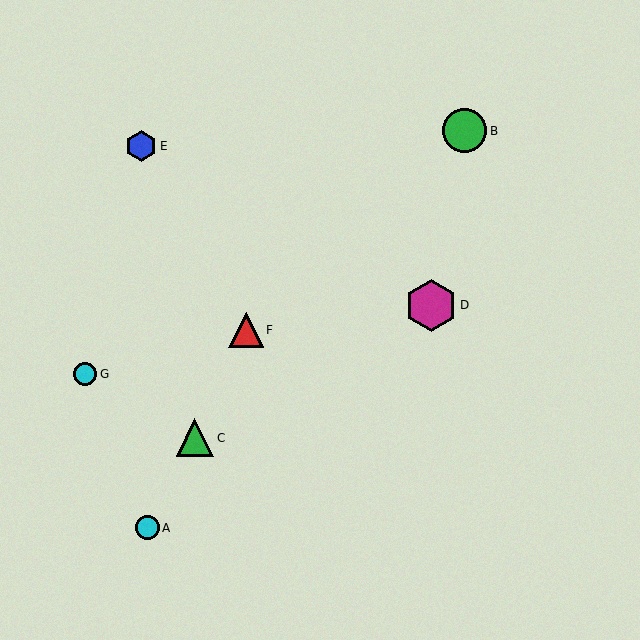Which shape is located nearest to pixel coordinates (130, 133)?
The blue hexagon (labeled E) at (141, 146) is nearest to that location.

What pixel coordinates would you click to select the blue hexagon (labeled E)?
Click at (141, 146) to select the blue hexagon E.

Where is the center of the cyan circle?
The center of the cyan circle is at (148, 528).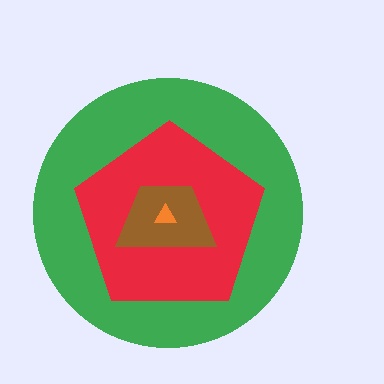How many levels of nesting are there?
4.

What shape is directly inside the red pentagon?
The brown trapezoid.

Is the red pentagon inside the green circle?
Yes.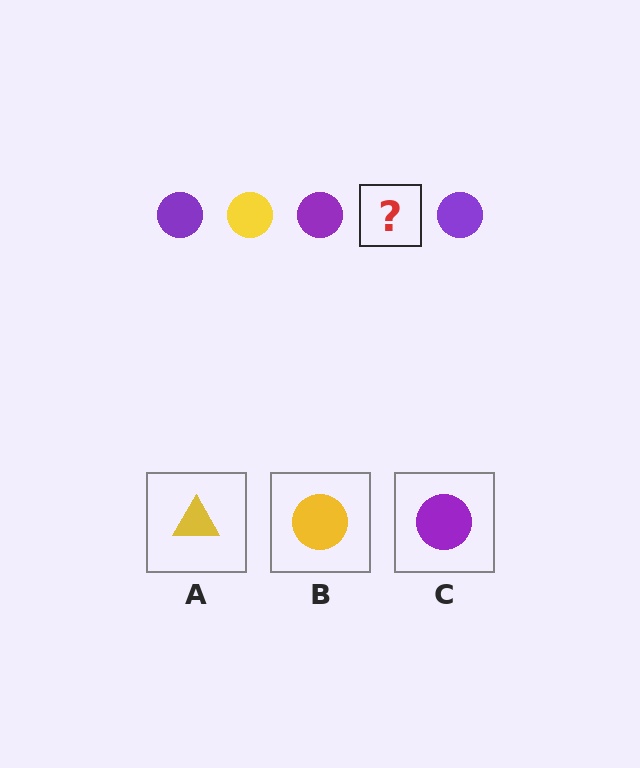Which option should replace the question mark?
Option B.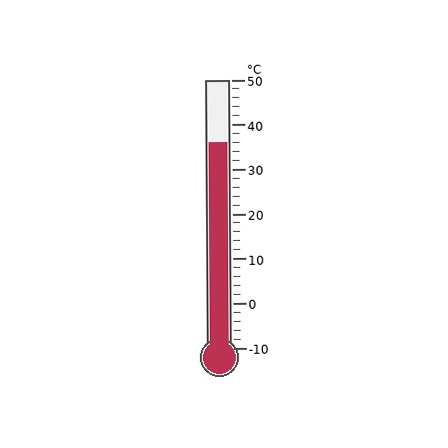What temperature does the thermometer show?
The thermometer shows approximately 36°C.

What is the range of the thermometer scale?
The thermometer scale ranges from -10°C to 50°C.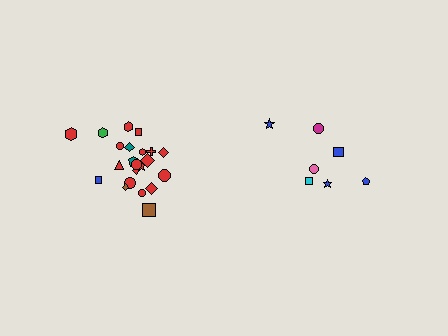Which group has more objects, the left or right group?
The left group.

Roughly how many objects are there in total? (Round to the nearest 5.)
Roughly 30 objects in total.